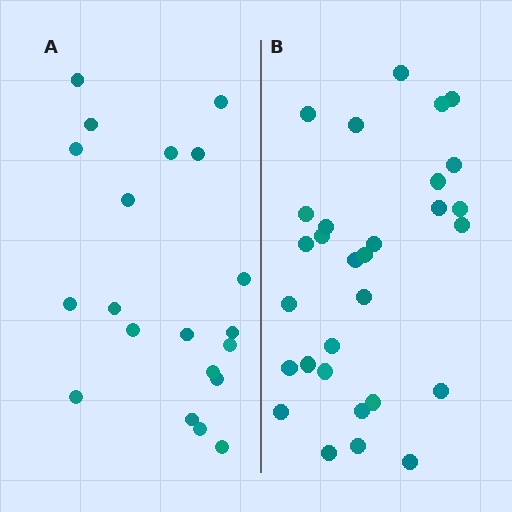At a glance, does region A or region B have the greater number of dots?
Region B (the right region) has more dots.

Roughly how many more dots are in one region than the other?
Region B has roughly 10 or so more dots than region A.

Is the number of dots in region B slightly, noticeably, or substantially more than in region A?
Region B has substantially more. The ratio is roughly 1.5 to 1.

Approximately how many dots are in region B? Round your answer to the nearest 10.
About 30 dots.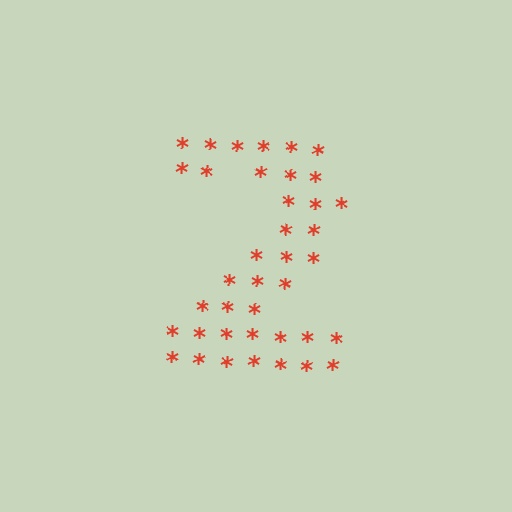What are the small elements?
The small elements are asterisks.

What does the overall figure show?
The overall figure shows the digit 2.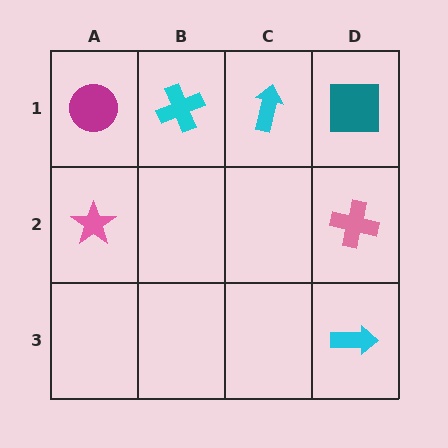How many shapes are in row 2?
2 shapes.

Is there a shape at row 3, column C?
No, that cell is empty.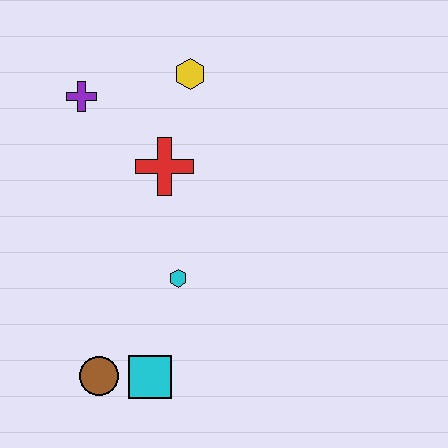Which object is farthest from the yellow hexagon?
The brown circle is farthest from the yellow hexagon.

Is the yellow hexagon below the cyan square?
No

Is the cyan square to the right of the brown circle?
Yes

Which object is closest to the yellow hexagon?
The red cross is closest to the yellow hexagon.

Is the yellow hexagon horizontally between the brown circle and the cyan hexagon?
No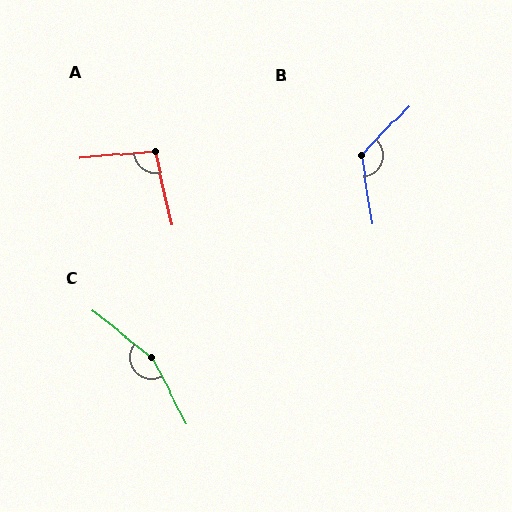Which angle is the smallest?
A, at approximately 98 degrees.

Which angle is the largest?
C, at approximately 155 degrees.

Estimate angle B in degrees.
Approximately 127 degrees.